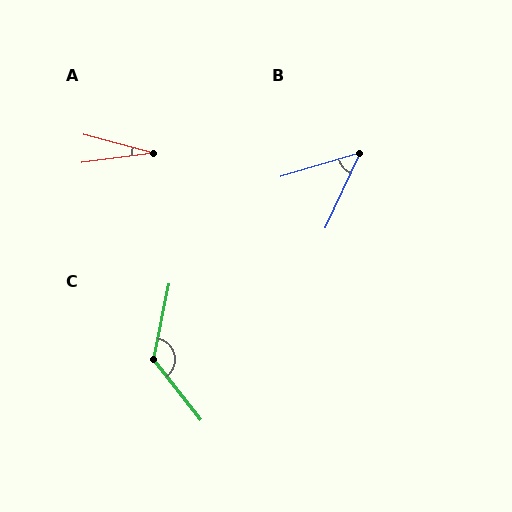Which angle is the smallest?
A, at approximately 23 degrees.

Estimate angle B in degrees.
Approximately 48 degrees.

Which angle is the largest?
C, at approximately 130 degrees.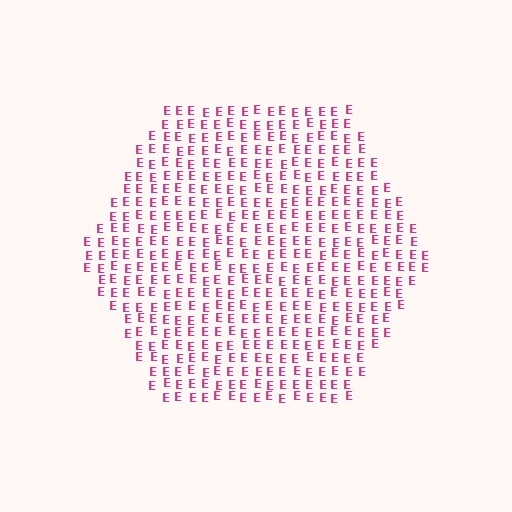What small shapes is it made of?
It is made of small letter E's.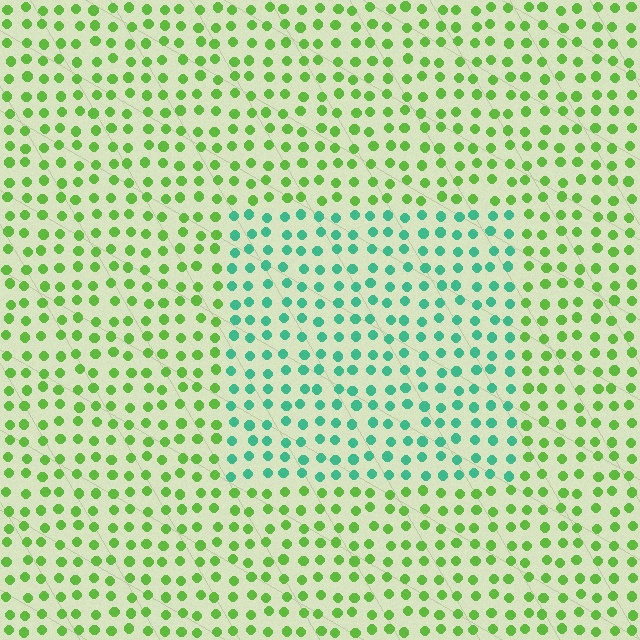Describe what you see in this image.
The image is filled with small lime elements in a uniform arrangement. A rectangle-shaped region is visible where the elements are tinted to a slightly different hue, forming a subtle color boundary.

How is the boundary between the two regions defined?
The boundary is defined purely by a slight shift in hue (about 53 degrees). Spacing, size, and orientation are identical on both sides.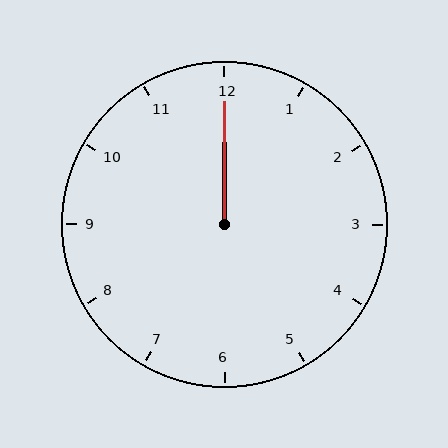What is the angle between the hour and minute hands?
Approximately 0 degrees.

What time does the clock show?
12:00.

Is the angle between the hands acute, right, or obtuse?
It is acute.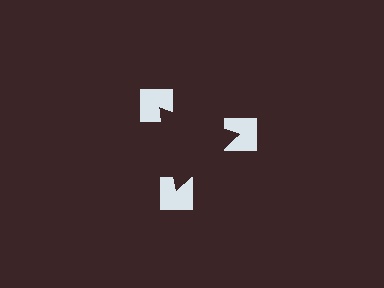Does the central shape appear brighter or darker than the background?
It typically appears slightly darker than the background, even though no actual brightness change is drawn.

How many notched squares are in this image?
There are 3 — one at each vertex of the illusory triangle.